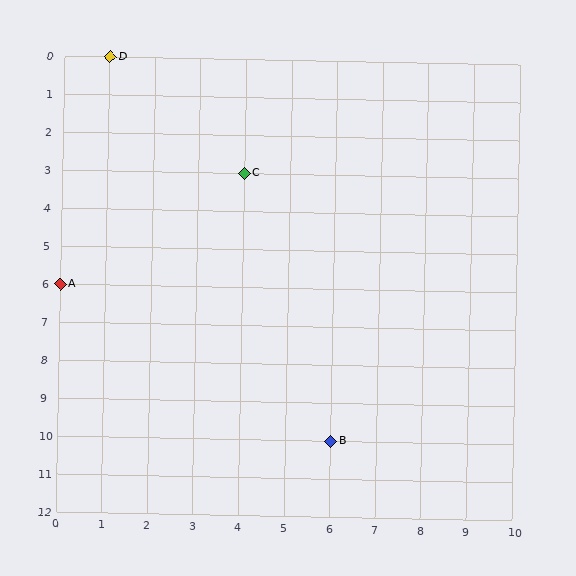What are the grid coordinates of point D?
Point D is at grid coordinates (1, 0).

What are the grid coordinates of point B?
Point B is at grid coordinates (6, 10).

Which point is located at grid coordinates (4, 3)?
Point C is at (4, 3).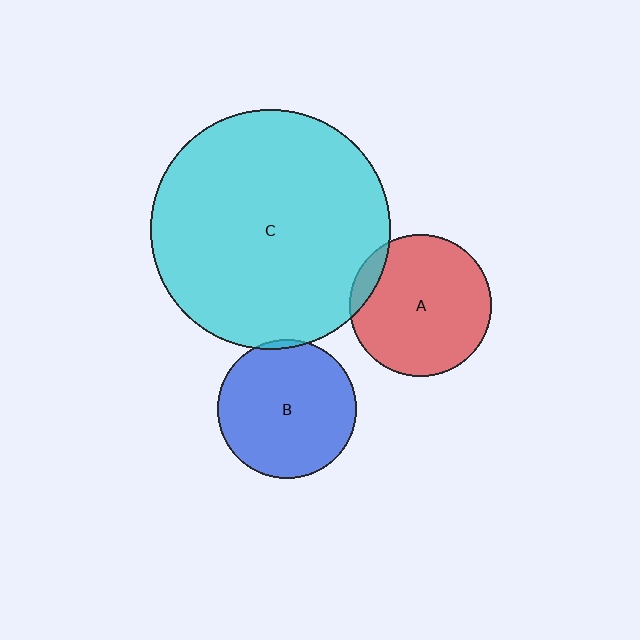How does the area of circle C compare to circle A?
Approximately 2.9 times.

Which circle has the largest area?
Circle C (cyan).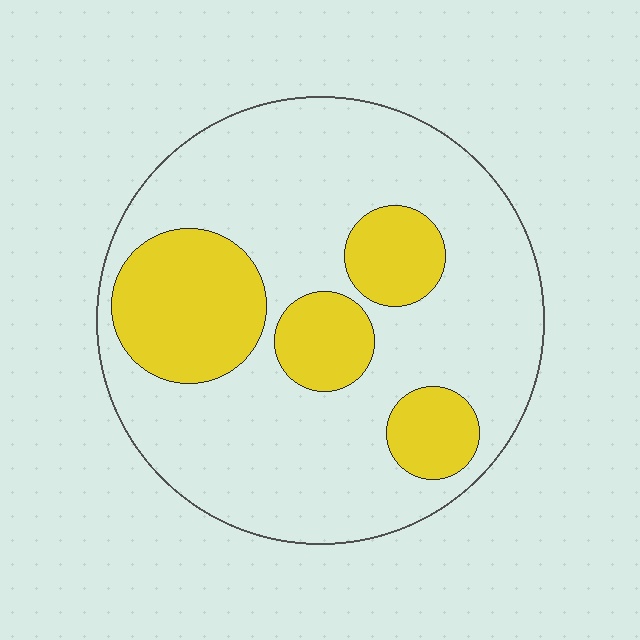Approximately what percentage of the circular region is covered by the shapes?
Approximately 25%.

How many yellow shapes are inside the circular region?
4.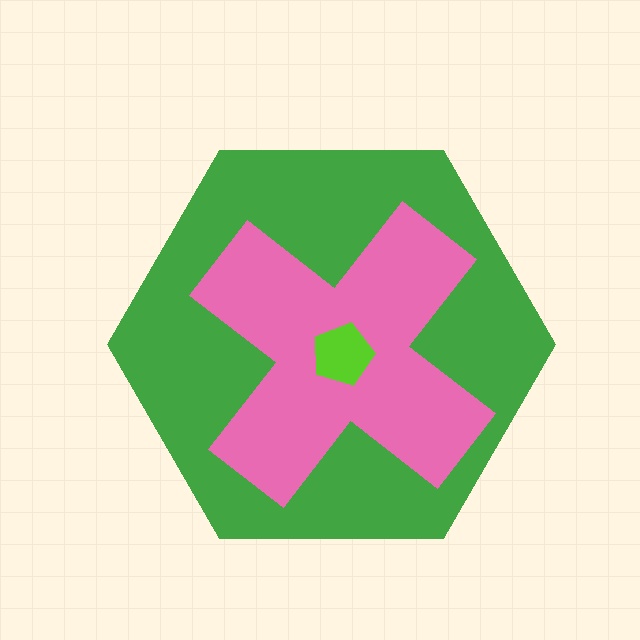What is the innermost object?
The lime pentagon.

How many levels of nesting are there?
3.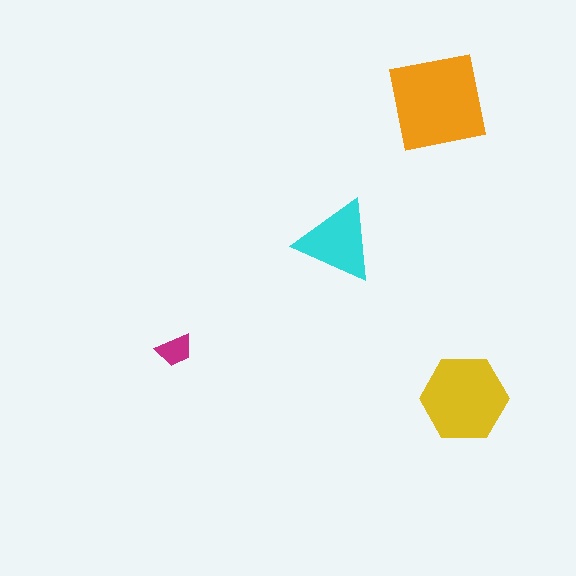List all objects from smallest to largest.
The magenta trapezoid, the cyan triangle, the yellow hexagon, the orange square.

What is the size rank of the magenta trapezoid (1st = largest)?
4th.